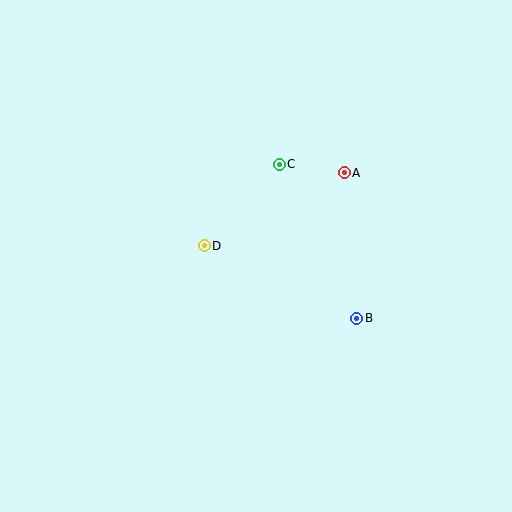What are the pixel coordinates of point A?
Point A is at (344, 173).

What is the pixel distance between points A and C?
The distance between A and C is 66 pixels.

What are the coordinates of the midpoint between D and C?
The midpoint between D and C is at (242, 205).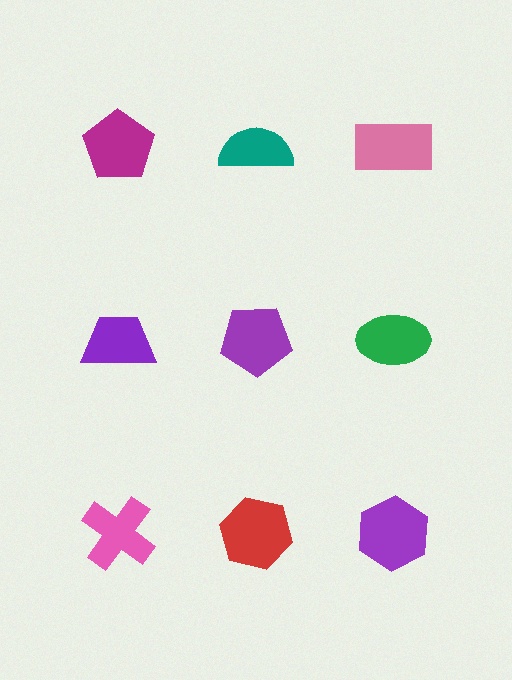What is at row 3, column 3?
A purple hexagon.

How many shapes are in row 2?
3 shapes.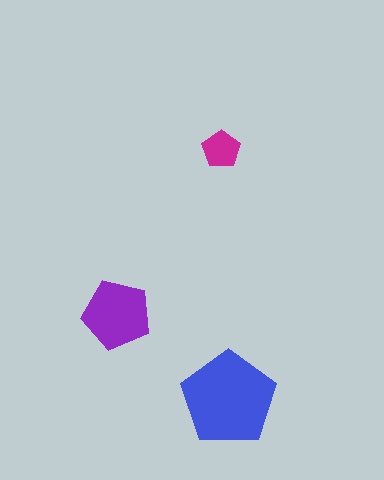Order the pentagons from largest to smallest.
the blue one, the purple one, the magenta one.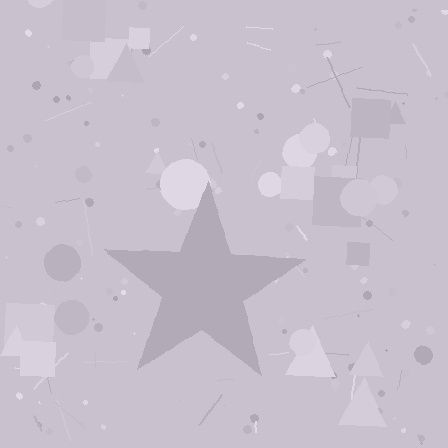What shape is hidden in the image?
A star is hidden in the image.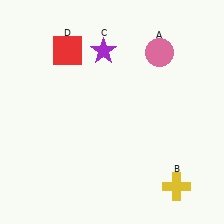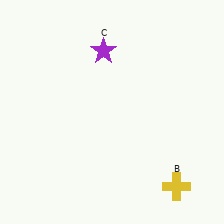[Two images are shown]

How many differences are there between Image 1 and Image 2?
There are 2 differences between the two images.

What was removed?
The pink circle (A), the red square (D) were removed in Image 2.